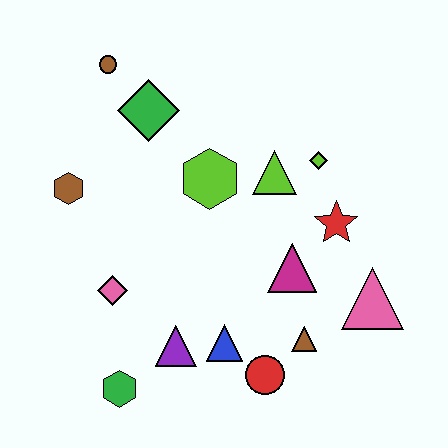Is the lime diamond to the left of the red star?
Yes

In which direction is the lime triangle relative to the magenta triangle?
The lime triangle is above the magenta triangle.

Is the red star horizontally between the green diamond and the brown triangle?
No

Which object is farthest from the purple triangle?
The brown circle is farthest from the purple triangle.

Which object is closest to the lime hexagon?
The lime triangle is closest to the lime hexagon.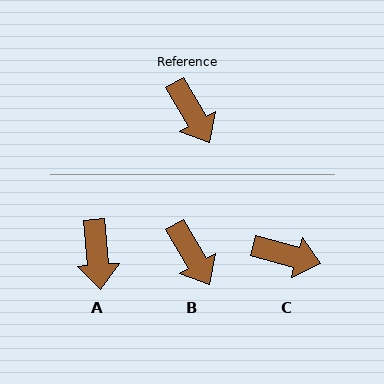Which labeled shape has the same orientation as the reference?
B.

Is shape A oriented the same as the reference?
No, it is off by about 25 degrees.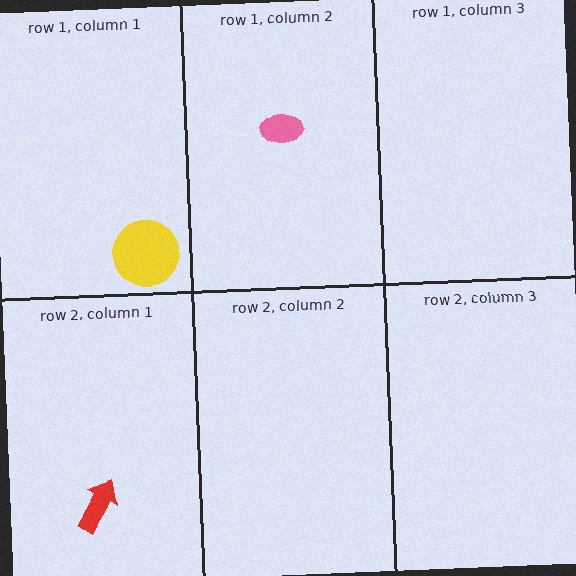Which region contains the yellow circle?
The row 1, column 1 region.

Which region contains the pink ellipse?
The row 1, column 2 region.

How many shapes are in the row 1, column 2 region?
1.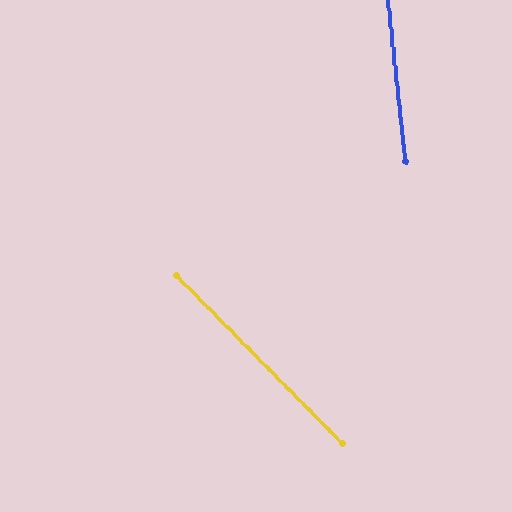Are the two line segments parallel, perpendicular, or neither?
Neither parallel nor perpendicular — they differ by about 39°.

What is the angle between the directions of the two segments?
Approximately 39 degrees.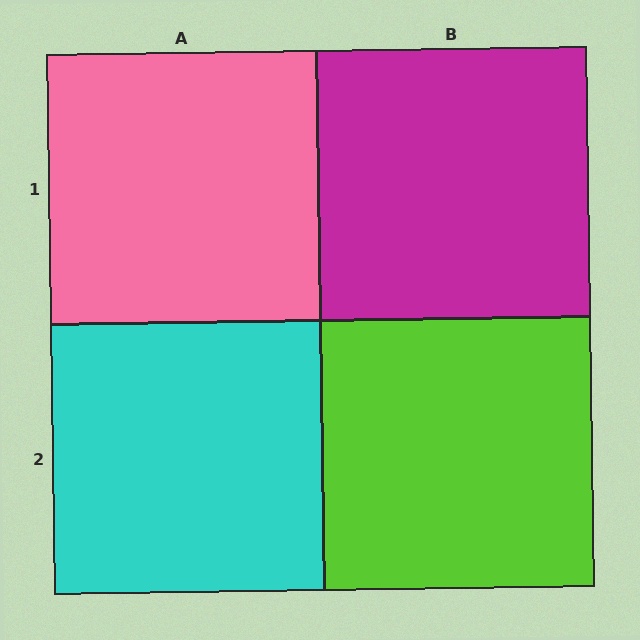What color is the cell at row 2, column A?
Cyan.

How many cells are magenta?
1 cell is magenta.